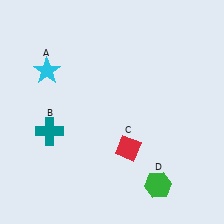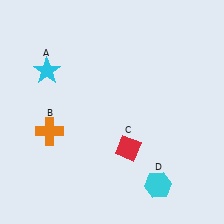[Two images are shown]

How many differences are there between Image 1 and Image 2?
There are 2 differences between the two images.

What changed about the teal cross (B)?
In Image 1, B is teal. In Image 2, it changed to orange.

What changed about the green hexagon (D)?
In Image 1, D is green. In Image 2, it changed to cyan.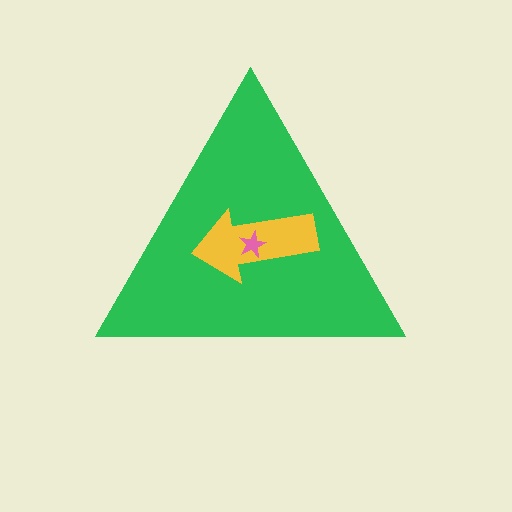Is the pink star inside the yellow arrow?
Yes.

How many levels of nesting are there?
3.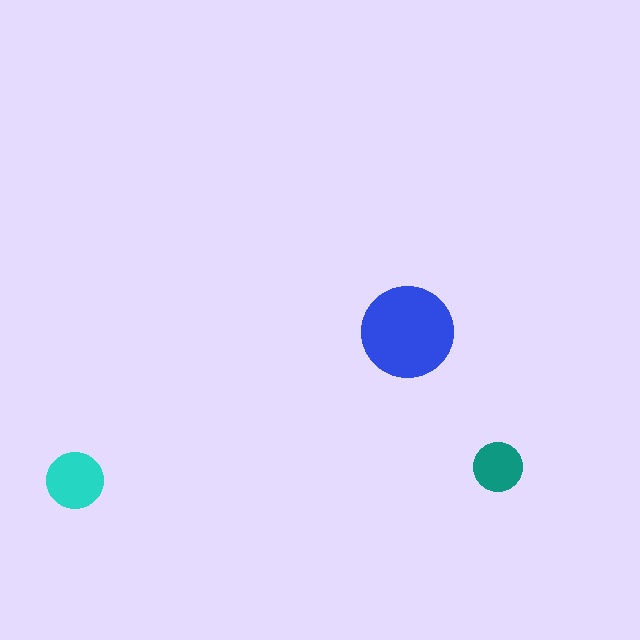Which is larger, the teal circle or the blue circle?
The blue one.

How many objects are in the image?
There are 3 objects in the image.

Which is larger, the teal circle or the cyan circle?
The cyan one.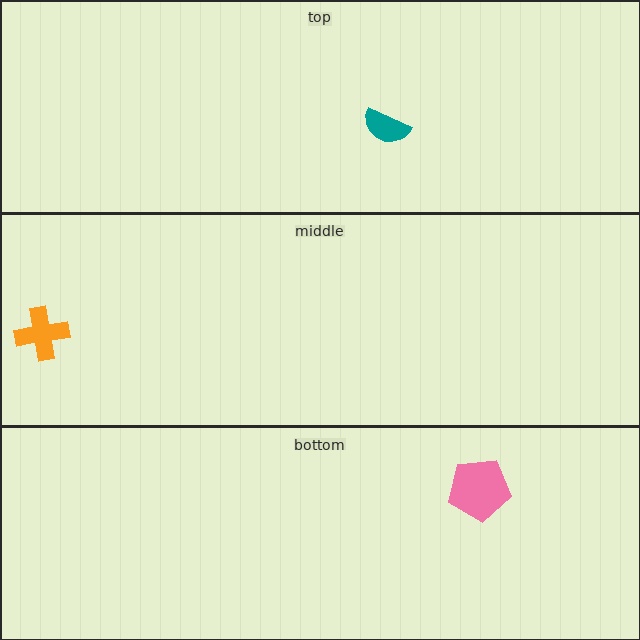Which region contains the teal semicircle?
The top region.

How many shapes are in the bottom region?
1.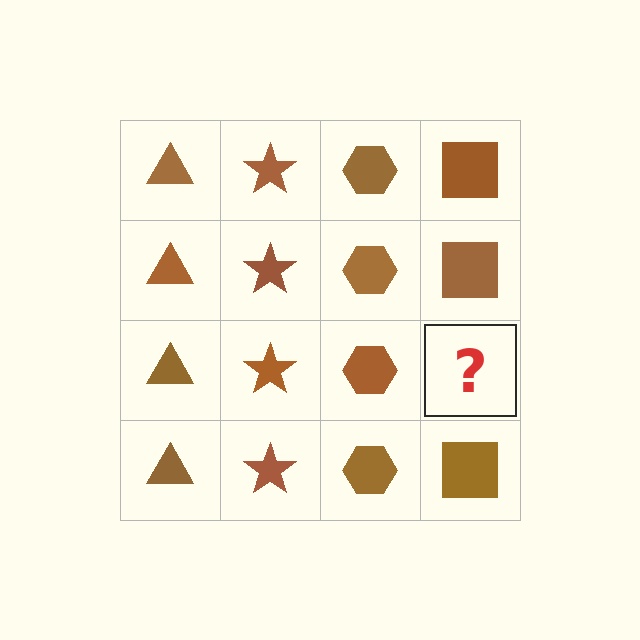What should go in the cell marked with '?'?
The missing cell should contain a brown square.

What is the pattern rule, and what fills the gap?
The rule is that each column has a consistent shape. The gap should be filled with a brown square.